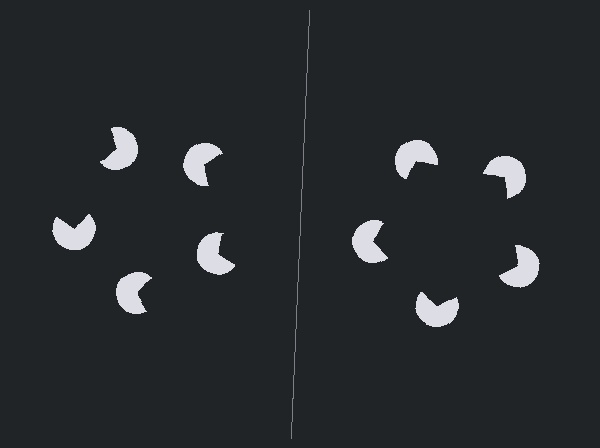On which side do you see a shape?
An illusory pentagon appears on the right side. On the left side the wedge cuts are rotated, so no coherent shape forms.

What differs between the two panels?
The pac-man discs are positioned identically on both sides; only the wedge orientations differ. On the right they align to a pentagon; on the left they are misaligned.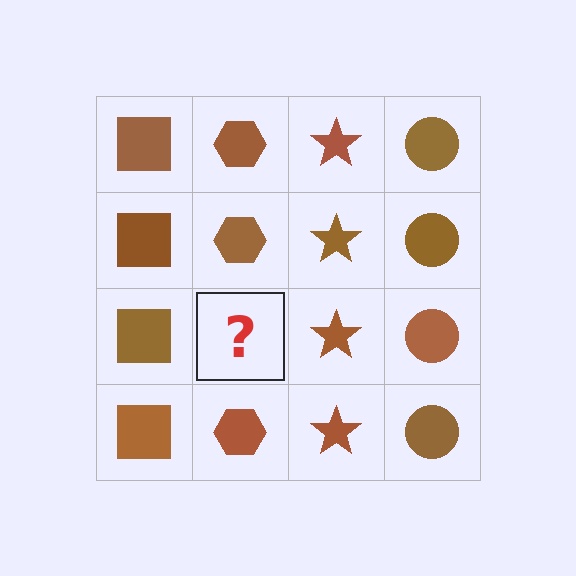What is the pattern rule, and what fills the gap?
The rule is that each column has a consistent shape. The gap should be filled with a brown hexagon.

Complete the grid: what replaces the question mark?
The question mark should be replaced with a brown hexagon.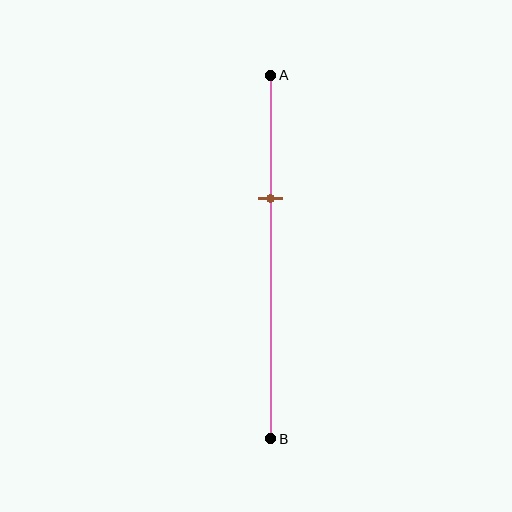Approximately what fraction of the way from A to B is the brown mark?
The brown mark is approximately 35% of the way from A to B.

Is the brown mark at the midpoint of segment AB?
No, the mark is at about 35% from A, not at the 50% midpoint.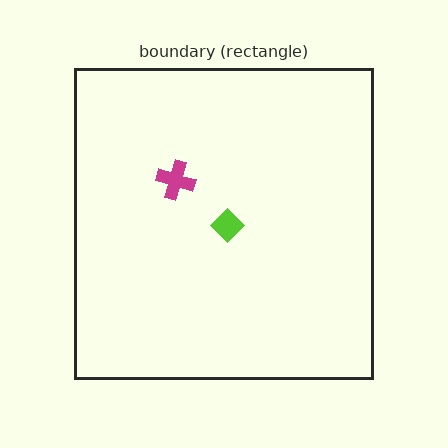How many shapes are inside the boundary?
2 inside, 0 outside.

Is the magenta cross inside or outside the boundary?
Inside.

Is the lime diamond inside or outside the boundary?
Inside.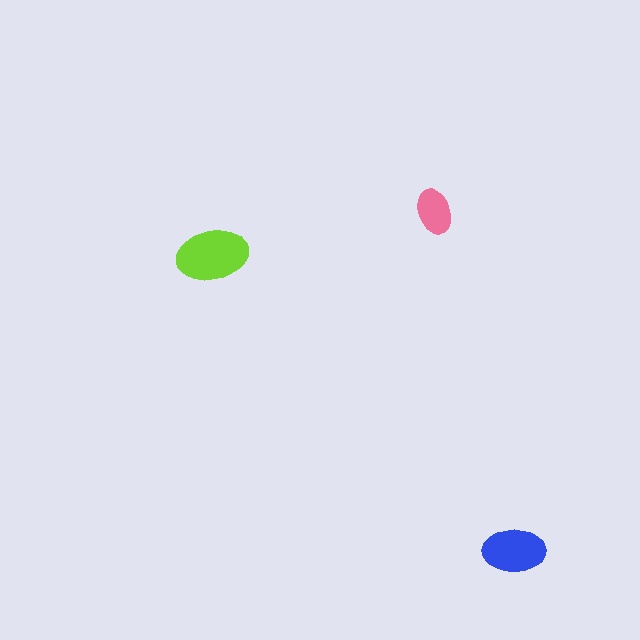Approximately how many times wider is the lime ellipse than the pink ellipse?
About 1.5 times wider.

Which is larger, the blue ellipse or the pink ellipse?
The blue one.